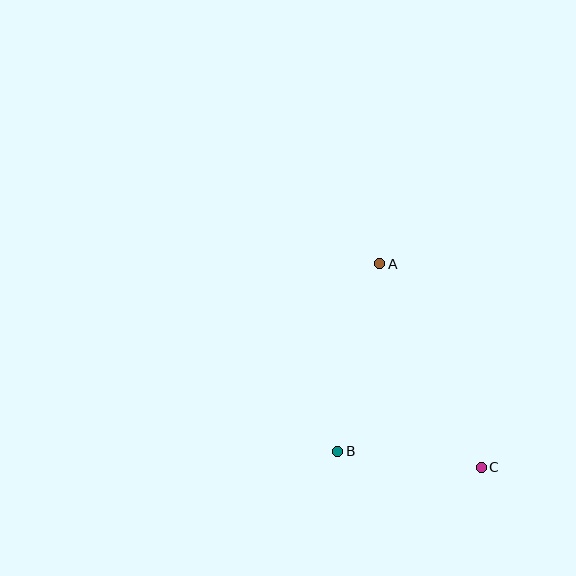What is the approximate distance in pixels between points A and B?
The distance between A and B is approximately 192 pixels.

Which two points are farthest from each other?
Points A and C are farthest from each other.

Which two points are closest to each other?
Points B and C are closest to each other.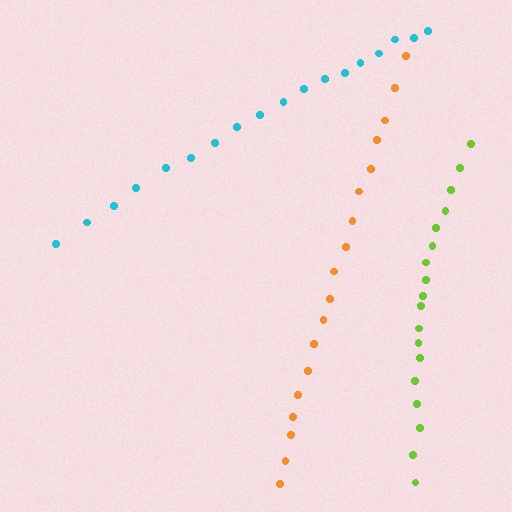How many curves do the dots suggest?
There are 3 distinct paths.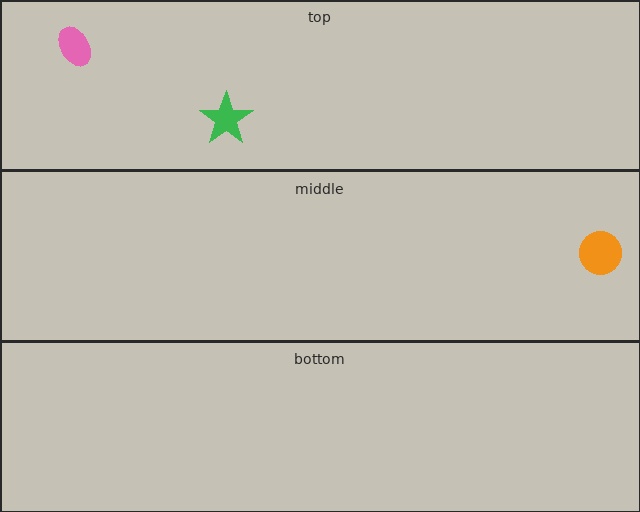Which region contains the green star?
The top region.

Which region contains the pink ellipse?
The top region.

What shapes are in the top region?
The green star, the pink ellipse.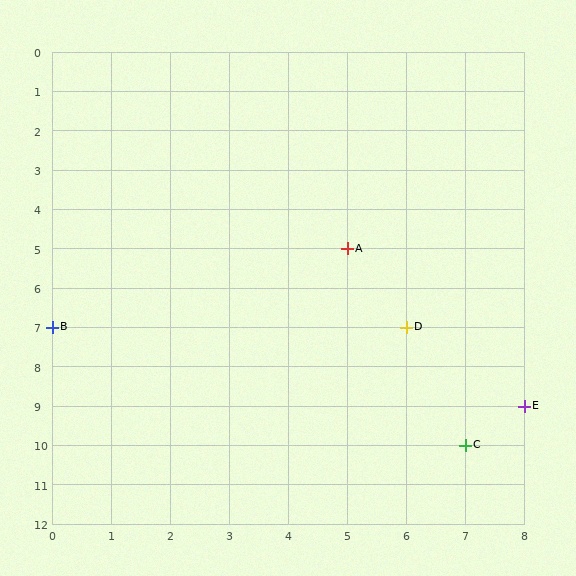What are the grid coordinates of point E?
Point E is at grid coordinates (8, 9).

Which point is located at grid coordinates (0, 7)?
Point B is at (0, 7).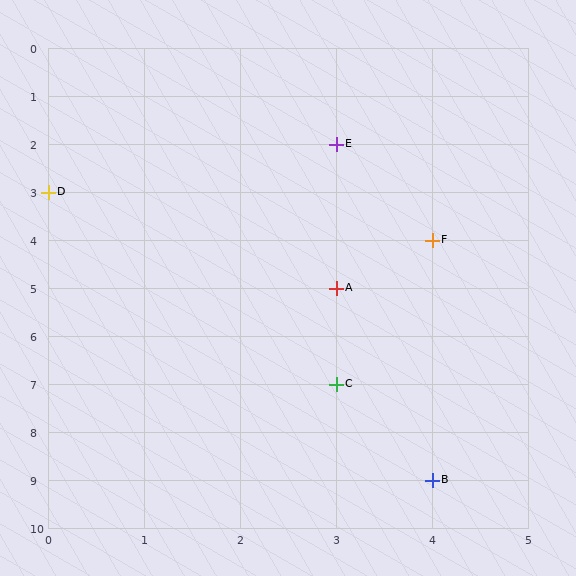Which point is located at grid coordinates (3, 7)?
Point C is at (3, 7).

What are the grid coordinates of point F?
Point F is at grid coordinates (4, 4).